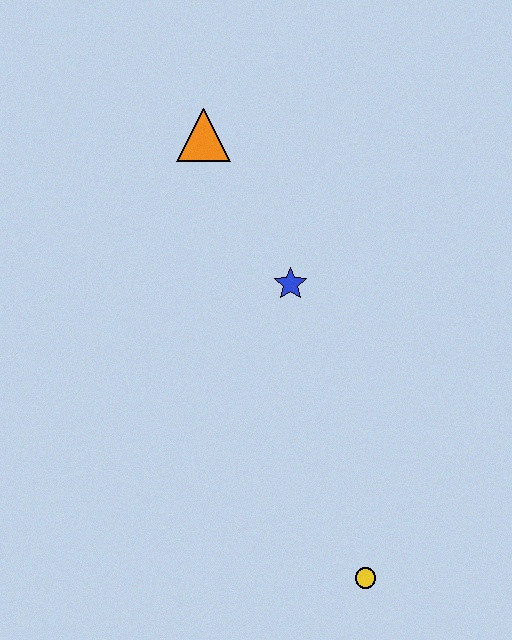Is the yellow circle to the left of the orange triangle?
No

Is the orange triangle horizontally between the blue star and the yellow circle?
No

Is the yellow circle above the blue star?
No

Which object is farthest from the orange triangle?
The yellow circle is farthest from the orange triangle.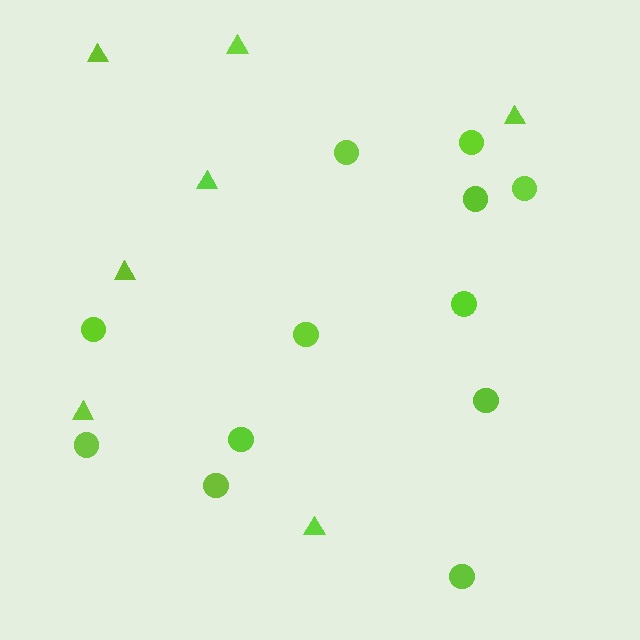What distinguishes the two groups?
There are 2 groups: one group of circles (12) and one group of triangles (7).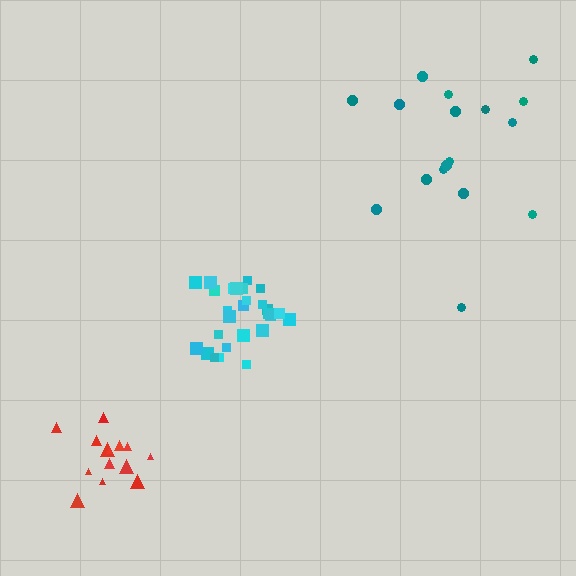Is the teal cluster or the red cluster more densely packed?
Red.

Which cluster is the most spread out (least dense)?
Teal.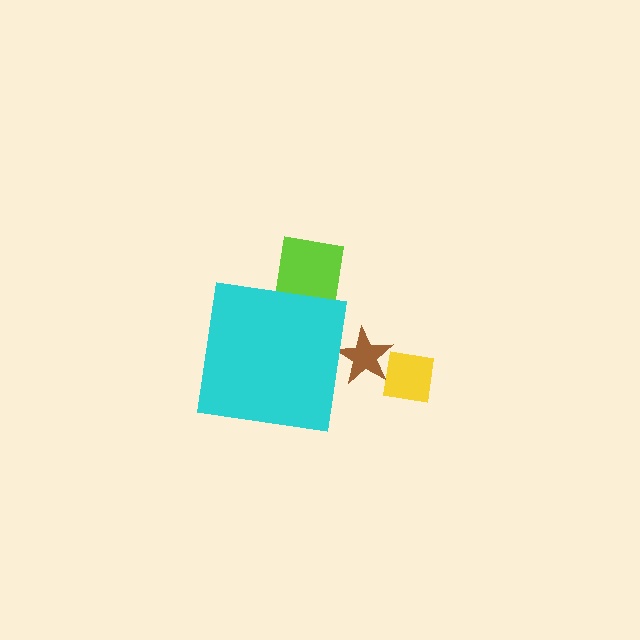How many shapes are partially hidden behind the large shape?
2 shapes are partially hidden.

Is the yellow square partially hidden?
No, the yellow square is fully visible.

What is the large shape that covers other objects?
A cyan square.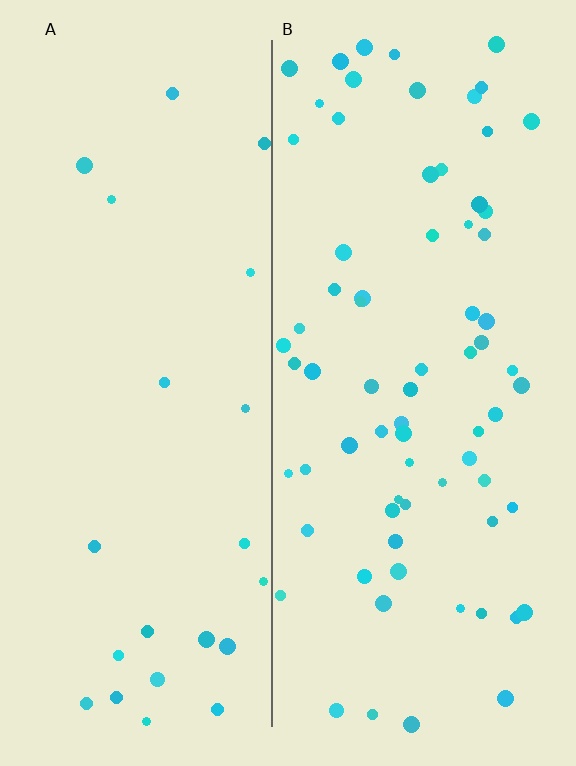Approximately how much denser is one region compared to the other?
Approximately 3.2× — region B over region A.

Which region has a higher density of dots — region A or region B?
B (the right).